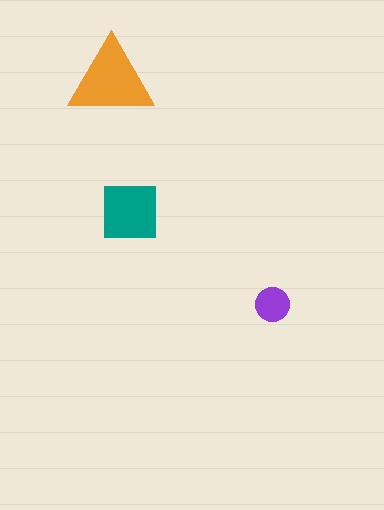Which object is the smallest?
The purple circle.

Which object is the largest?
The orange triangle.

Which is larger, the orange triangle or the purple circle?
The orange triangle.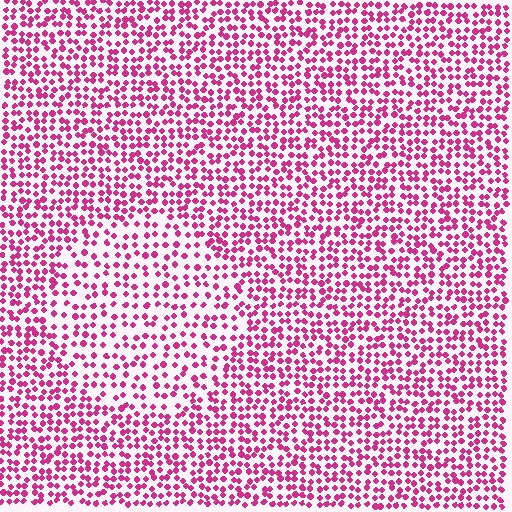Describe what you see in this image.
The image contains small magenta elements arranged at two different densities. A circle-shaped region is visible where the elements are less densely packed than the surrounding area.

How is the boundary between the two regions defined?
The boundary is defined by a change in element density (approximately 1.6x ratio). All elements are the same color, size, and shape.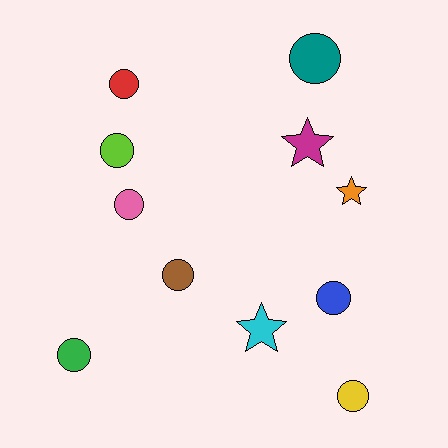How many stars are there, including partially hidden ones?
There are 3 stars.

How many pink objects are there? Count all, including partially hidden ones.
There is 1 pink object.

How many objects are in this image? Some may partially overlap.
There are 11 objects.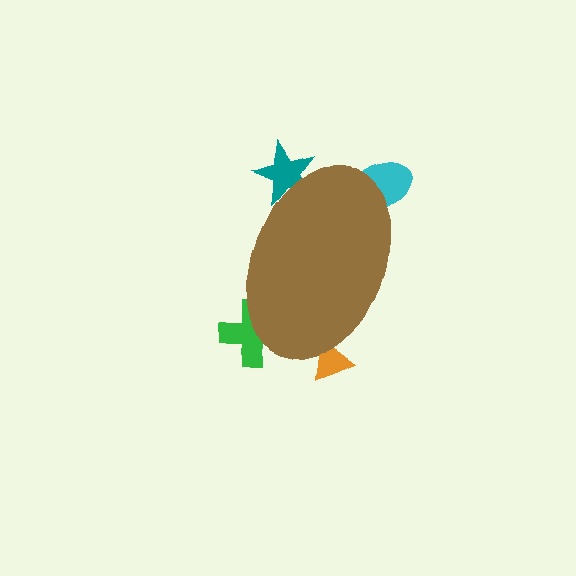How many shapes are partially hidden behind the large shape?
4 shapes are partially hidden.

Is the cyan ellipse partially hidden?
Yes, the cyan ellipse is partially hidden behind the brown ellipse.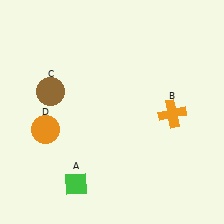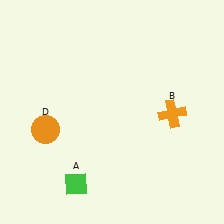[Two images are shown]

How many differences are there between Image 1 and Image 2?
There is 1 difference between the two images.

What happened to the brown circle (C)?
The brown circle (C) was removed in Image 2. It was in the top-left area of Image 1.